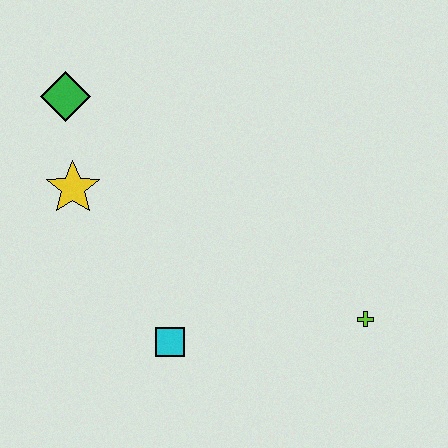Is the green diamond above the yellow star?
Yes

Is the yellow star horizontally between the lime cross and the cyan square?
No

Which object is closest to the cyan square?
The yellow star is closest to the cyan square.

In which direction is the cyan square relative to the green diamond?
The cyan square is below the green diamond.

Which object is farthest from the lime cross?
The green diamond is farthest from the lime cross.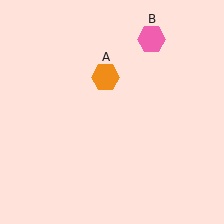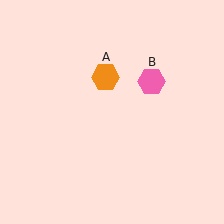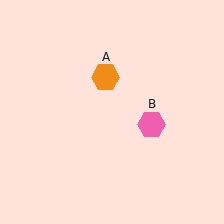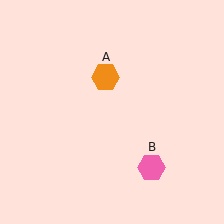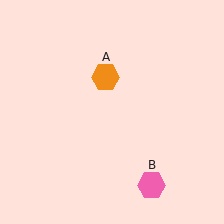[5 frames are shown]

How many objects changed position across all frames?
1 object changed position: pink hexagon (object B).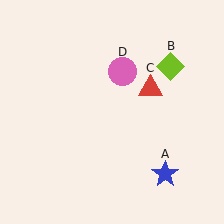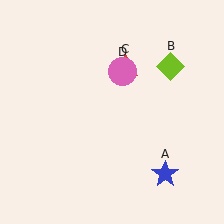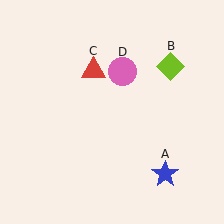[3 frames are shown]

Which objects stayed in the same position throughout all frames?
Blue star (object A) and lime diamond (object B) and pink circle (object D) remained stationary.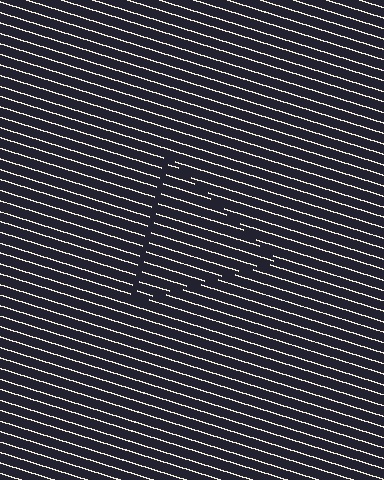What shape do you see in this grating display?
An illusory triangle. The interior of the shape contains the same grating, shifted by half a period — the contour is defined by the phase discontinuity where line-ends from the inner and outer gratings abut.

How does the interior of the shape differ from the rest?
The interior of the shape contains the same grating, shifted by half a period — the contour is defined by the phase discontinuity where line-ends from the inner and outer gratings abut.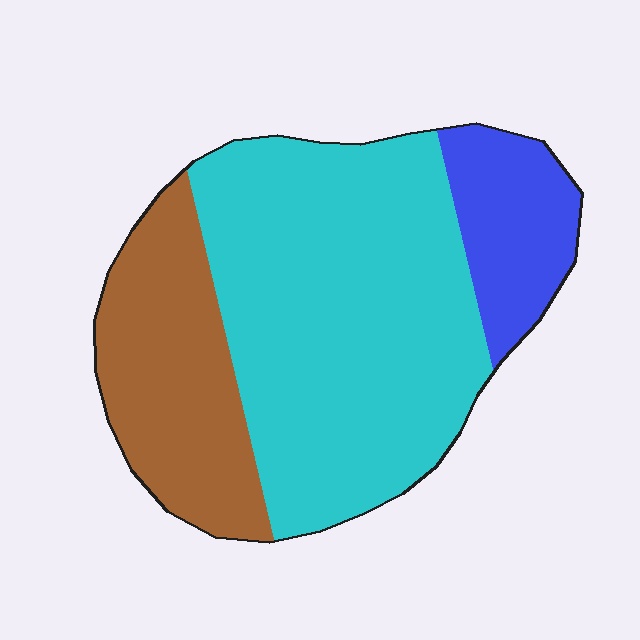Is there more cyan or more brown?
Cyan.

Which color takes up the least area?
Blue, at roughly 15%.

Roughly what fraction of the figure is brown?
Brown takes up between a quarter and a half of the figure.